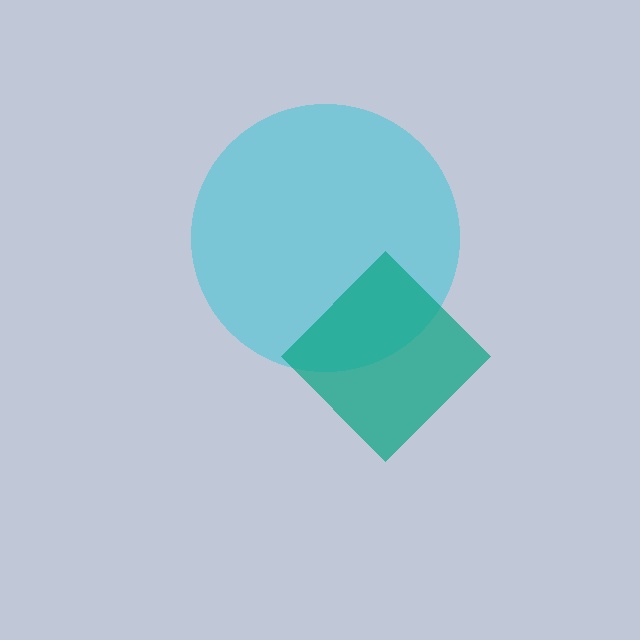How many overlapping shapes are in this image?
There are 2 overlapping shapes in the image.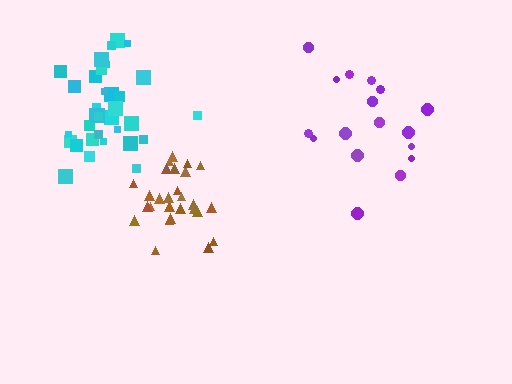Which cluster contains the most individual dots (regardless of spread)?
Cyan (34).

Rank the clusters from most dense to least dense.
cyan, brown, purple.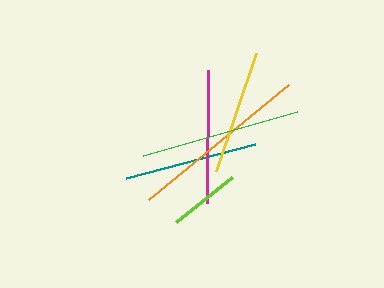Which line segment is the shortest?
The lime line is the shortest at approximately 71 pixels.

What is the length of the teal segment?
The teal segment is approximately 133 pixels long.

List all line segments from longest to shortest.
From longest to shortest: orange, green, magenta, teal, yellow, lime.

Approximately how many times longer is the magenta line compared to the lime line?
The magenta line is approximately 1.9 times the length of the lime line.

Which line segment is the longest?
The orange line is the longest at approximately 180 pixels.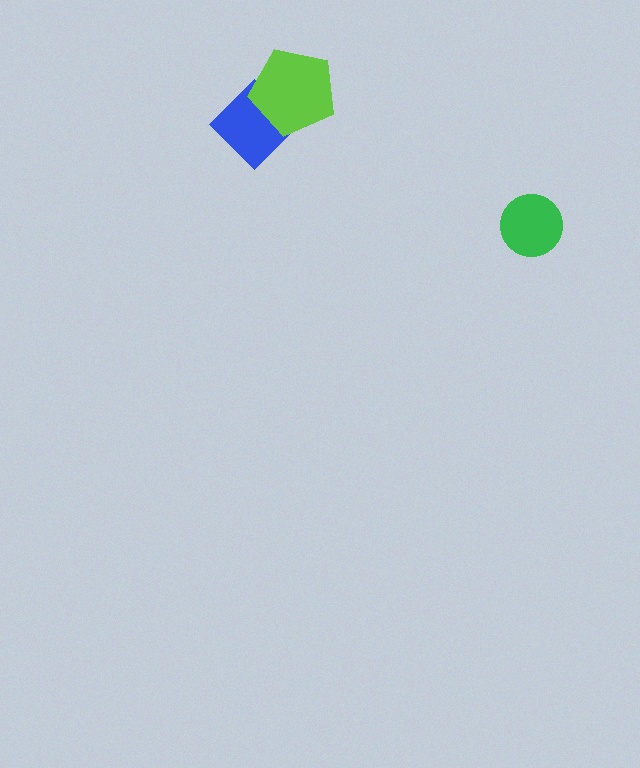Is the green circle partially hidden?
No, no other shape covers it.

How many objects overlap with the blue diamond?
1 object overlaps with the blue diamond.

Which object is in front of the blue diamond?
The lime pentagon is in front of the blue diamond.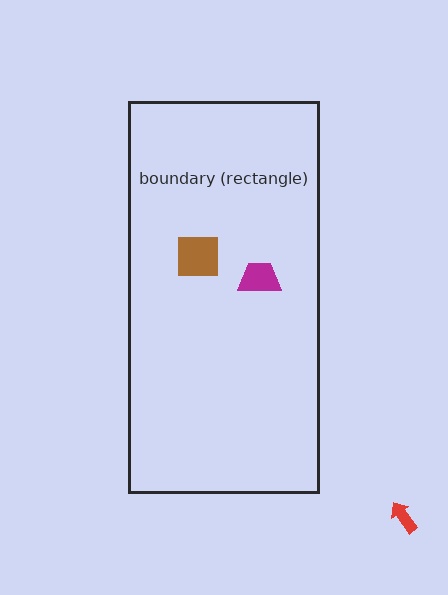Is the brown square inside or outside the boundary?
Inside.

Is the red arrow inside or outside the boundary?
Outside.